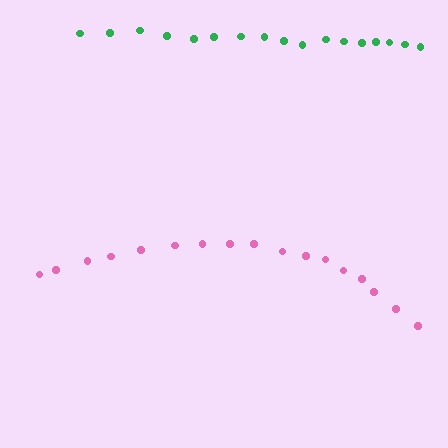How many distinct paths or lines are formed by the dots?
There are 2 distinct paths.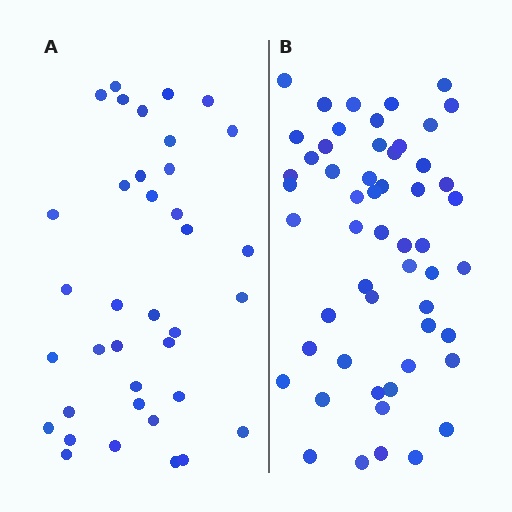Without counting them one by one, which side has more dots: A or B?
Region B (the right region) has more dots.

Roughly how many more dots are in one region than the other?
Region B has approximately 15 more dots than region A.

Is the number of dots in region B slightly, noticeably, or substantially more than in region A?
Region B has substantially more. The ratio is roughly 1.5 to 1.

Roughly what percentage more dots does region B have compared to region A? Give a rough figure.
About 45% more.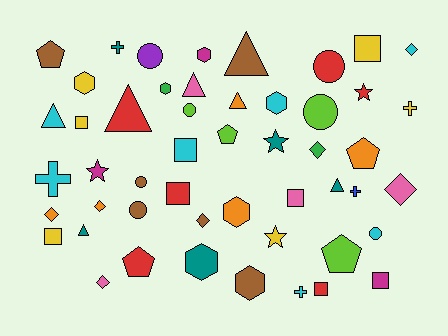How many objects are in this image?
There are 50 objects.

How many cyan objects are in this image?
There are 7 cyan objects.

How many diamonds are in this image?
There are 7 diamonds.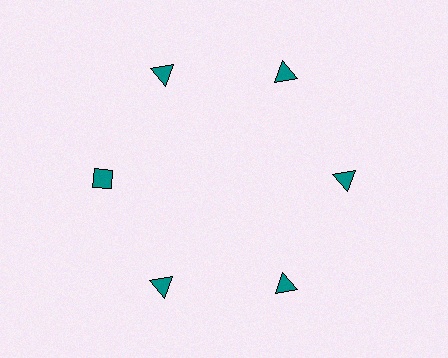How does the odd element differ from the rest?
It has a different shape: diamond instead of triangle.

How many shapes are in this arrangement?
There are 6 shapes arranged in a ring pattern.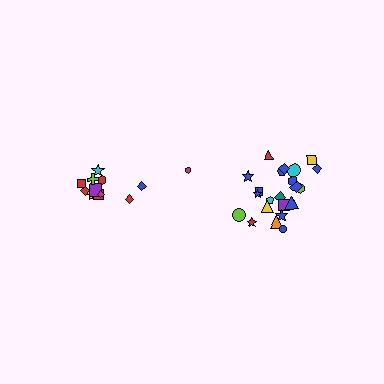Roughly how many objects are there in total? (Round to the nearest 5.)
Roughly 35 objects in total.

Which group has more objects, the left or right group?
The right group.